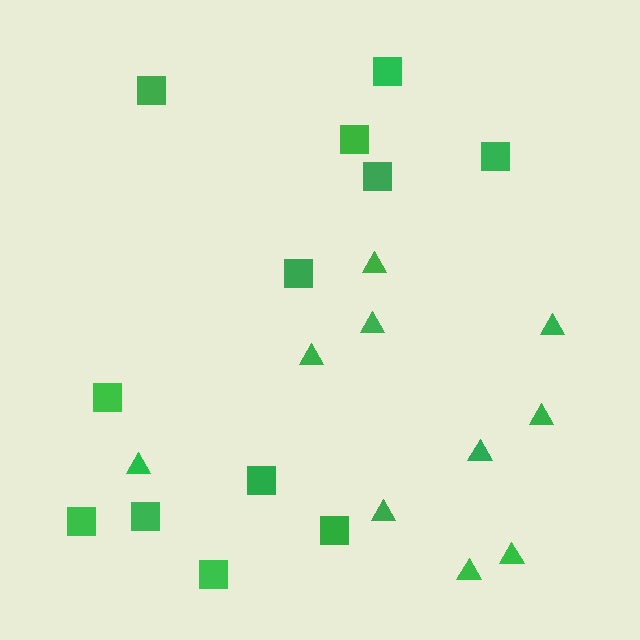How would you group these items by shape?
There are 2 groups: one group of triangles (10) and one group of squares (12).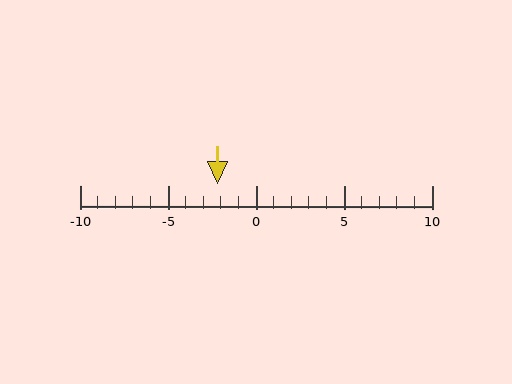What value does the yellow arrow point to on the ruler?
The yellow arrow points to approximately -2.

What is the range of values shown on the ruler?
The ruler shows values from -10 to 10.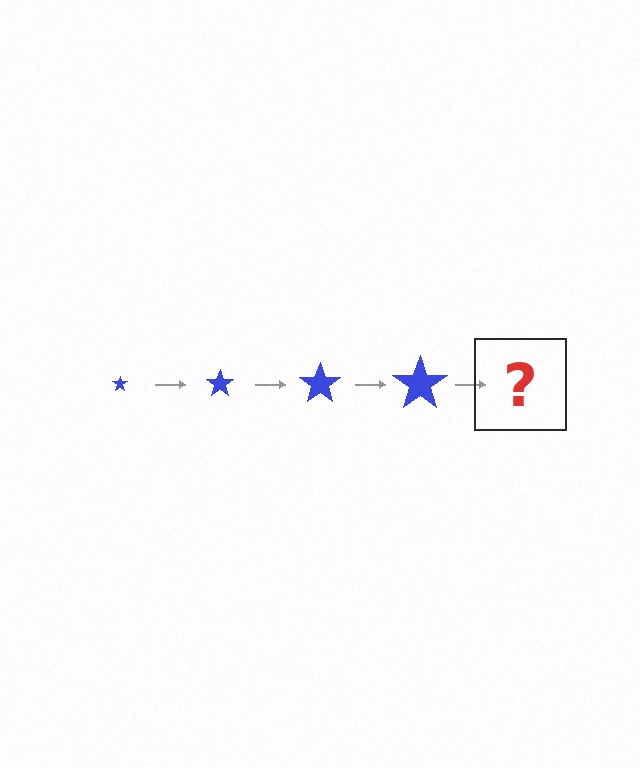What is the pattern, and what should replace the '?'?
The pattern is that the star gets progressively larger each step. The '?' should be a blue star, larger than the previous one.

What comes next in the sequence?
The next element should be a blue star, larger than the previous one.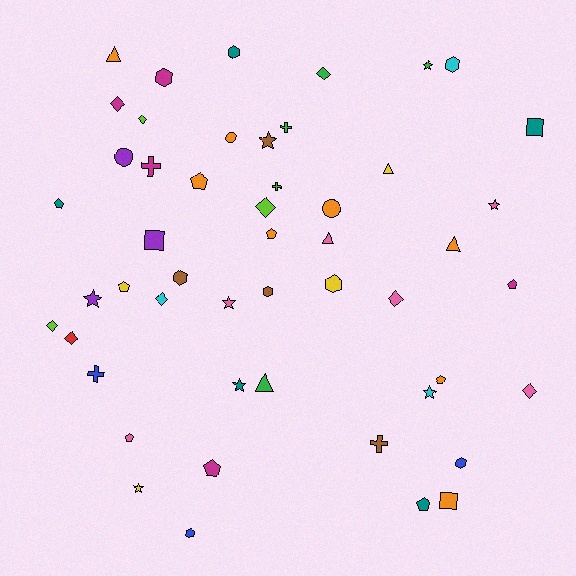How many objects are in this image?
There are 50 objects.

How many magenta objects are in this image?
There are 5 magenta objects.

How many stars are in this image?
There are 8 stars.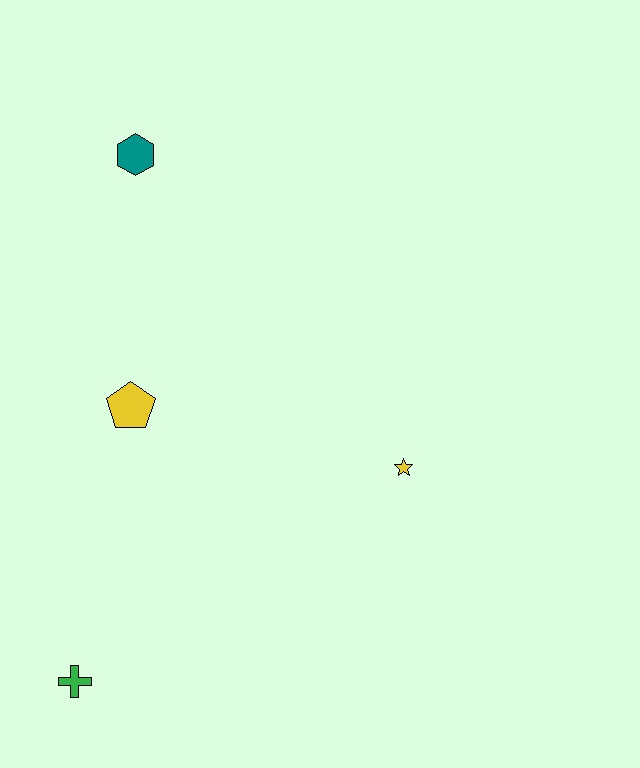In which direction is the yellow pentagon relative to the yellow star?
The yellow pentagon is to the left of the yellow star.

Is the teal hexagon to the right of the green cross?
Yes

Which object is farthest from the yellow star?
The teal hexagon is farthest from the yellow star.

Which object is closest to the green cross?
The yellow pentagon is closest to the green cross.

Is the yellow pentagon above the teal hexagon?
No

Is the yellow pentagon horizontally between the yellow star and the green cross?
Yes